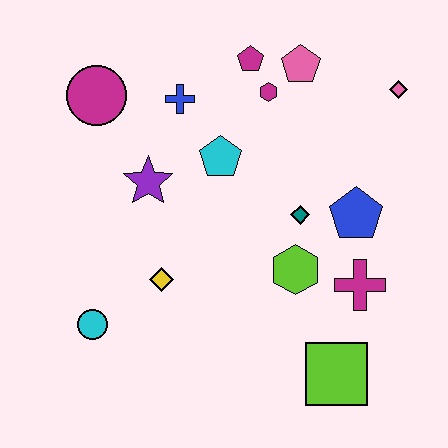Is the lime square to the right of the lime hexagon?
Yes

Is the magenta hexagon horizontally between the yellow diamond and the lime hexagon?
Yes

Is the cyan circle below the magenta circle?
Yes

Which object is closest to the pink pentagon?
The magenta hexagon is closest to the pink pentagon.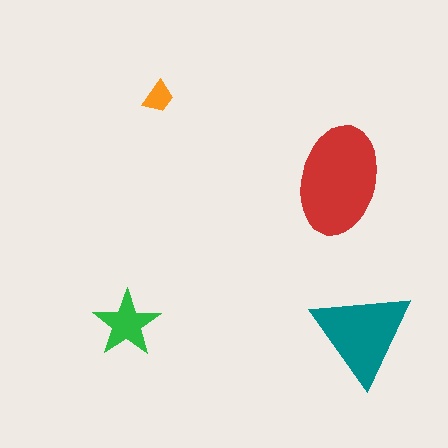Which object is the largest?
The red ellipse.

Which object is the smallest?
The orange trapezoid.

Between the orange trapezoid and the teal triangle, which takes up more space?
The teal triangle.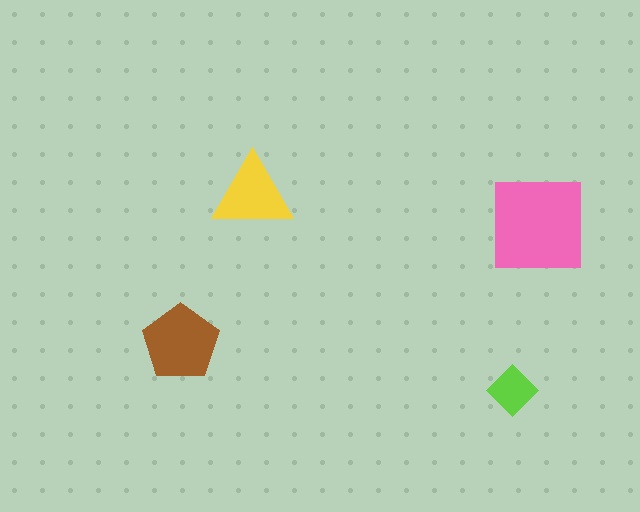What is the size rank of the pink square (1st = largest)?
1st.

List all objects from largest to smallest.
The pink square, the brown pentagon, the yellow triangle, the lime diamond.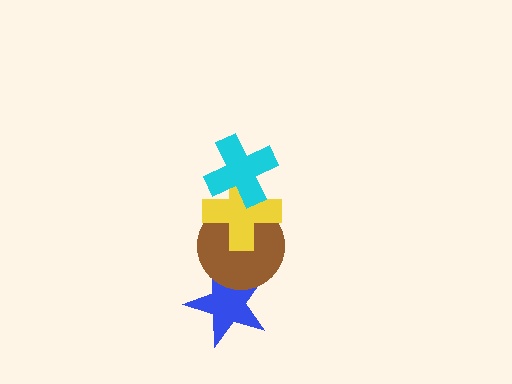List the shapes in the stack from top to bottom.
From top to bottom: the cyan cross, the yellow cross, the brown circle, the blue star.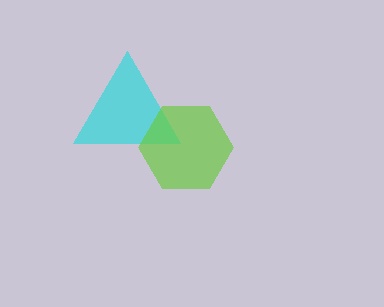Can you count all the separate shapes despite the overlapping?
Yes, there are 2 separate shapes.